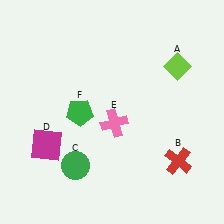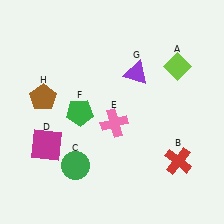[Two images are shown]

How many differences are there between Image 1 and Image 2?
There are 2 differences between the two images.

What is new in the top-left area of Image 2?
A brown pentagon (H) was added in the top-left area of Image 2.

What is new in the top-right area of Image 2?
A purple triangle (G) was added in the top-right area of Image 2.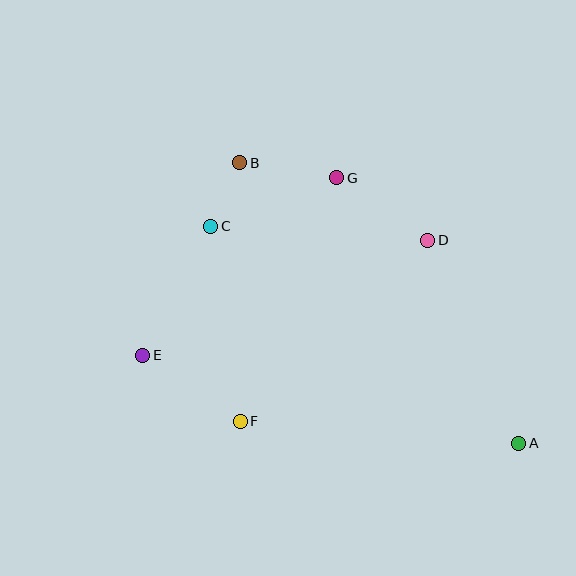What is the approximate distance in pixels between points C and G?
The distance between C and G is approximately 135 pixels.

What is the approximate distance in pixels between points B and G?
The distance between B and G is approximately 98 pixels.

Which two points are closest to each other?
Points B and C are closest to each other.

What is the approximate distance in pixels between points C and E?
The distance between C and E is approximately 146 pixels.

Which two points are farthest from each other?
Points A and B are farthest from each other.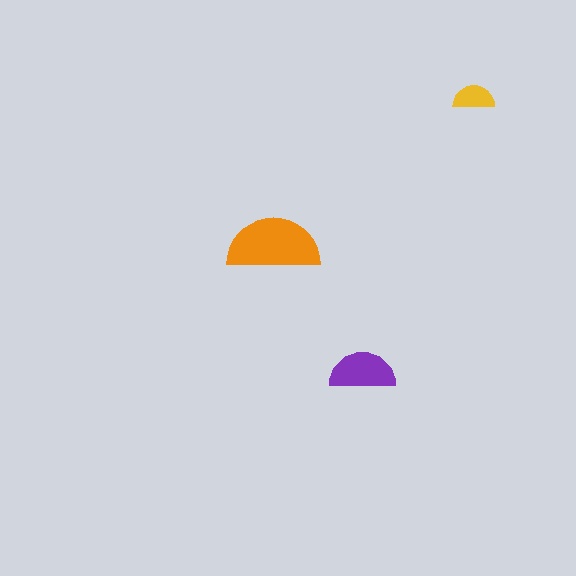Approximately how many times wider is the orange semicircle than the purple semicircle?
About 1.5 times wider.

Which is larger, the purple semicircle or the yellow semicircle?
The purple one.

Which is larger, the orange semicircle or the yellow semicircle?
The orange one.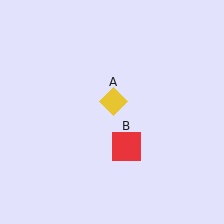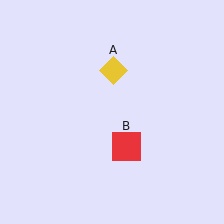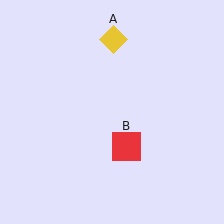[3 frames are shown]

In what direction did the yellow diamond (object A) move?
The yellow diamond (object A) moved up.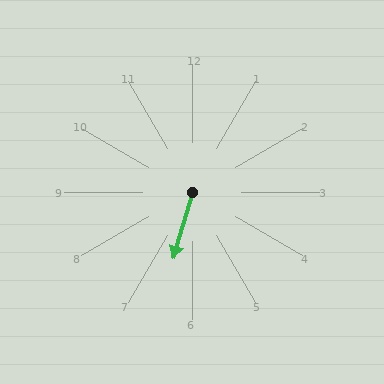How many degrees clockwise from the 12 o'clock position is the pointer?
Approximately 196 degrees.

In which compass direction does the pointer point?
South.